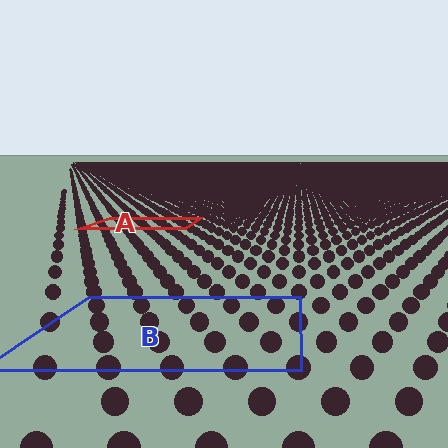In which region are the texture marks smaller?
The texture marks are smaller in region A, because it is farther away.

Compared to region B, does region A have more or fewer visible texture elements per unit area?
Region A has more texture elements per unit area — they are packed more densely because it is farther away.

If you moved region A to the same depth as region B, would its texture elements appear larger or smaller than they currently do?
They would appear larger. At a closer depth, the same texture elements are projected at a bigger on-screen size.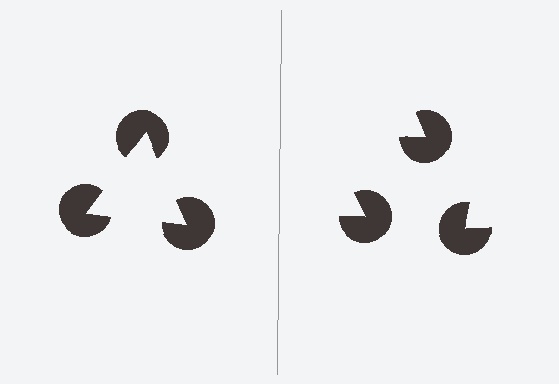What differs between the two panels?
The pac-man discs are positioned identically on both sides; only the wedge orientations differ. On the left they align to a triangle; on the right they are misaligned.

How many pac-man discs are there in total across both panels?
6 — 3 on each side.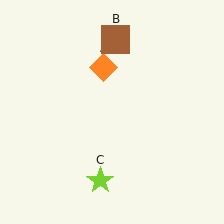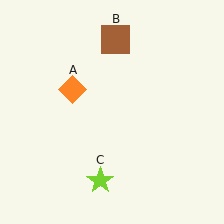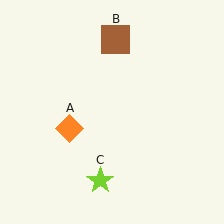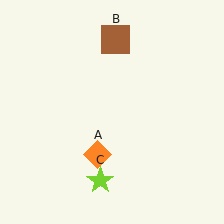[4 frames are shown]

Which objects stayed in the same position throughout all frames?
Brown square (object B) and lime star (object C) remained stationary.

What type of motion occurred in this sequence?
The orange diamond (object A) rotated counterclockwise around the center of the scene.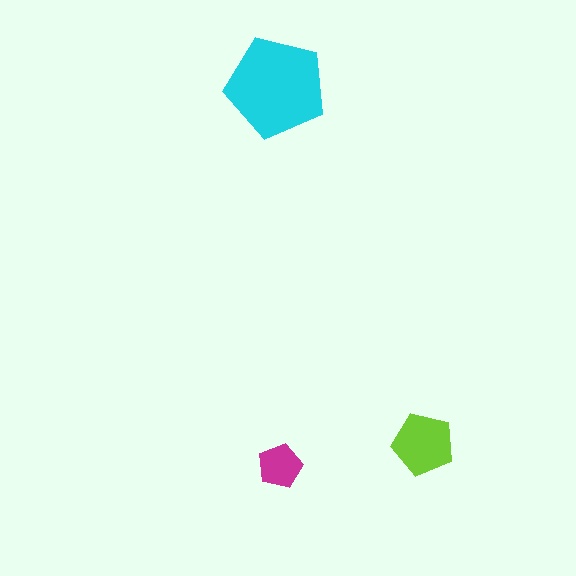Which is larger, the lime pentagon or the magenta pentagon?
The lime one.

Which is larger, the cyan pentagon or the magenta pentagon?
The cyan one.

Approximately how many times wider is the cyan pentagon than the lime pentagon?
About 1.5 times wider.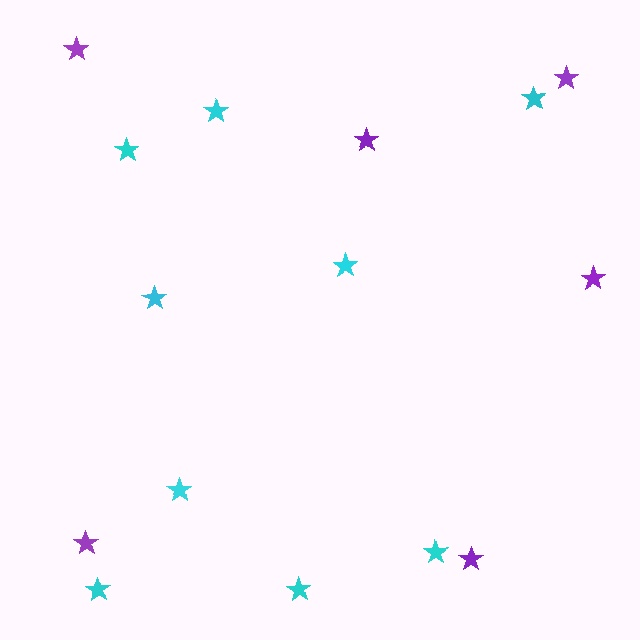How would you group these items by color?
There are 2 groups: one group of purple stars (6) and one group of cyan stars (9).